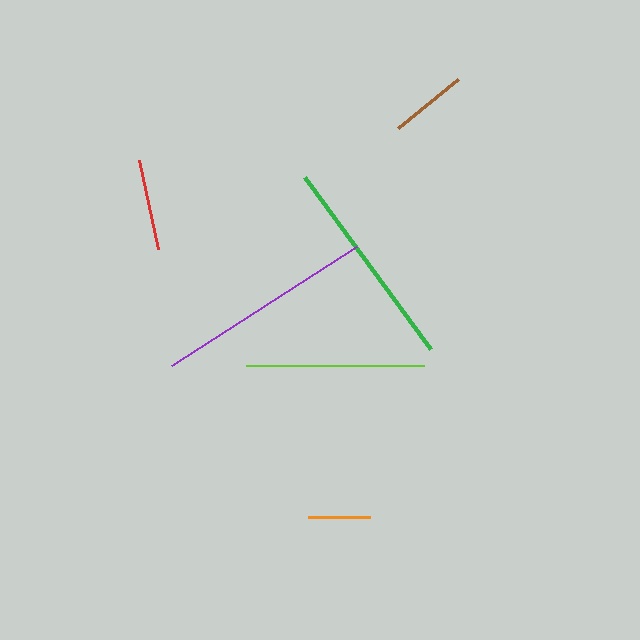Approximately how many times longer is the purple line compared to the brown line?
The purple line is approximately 2.8 times the length of the brown line.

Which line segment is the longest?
The purple line is the longest at approximately 220 pixels.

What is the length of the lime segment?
The lime segment is approximately 178 pixels long.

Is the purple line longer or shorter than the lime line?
The purple line is longer than the lime line.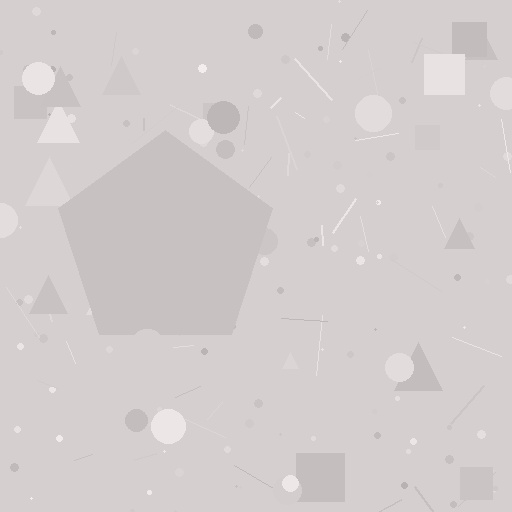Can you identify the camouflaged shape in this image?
The camouflaged shape is a pentagon.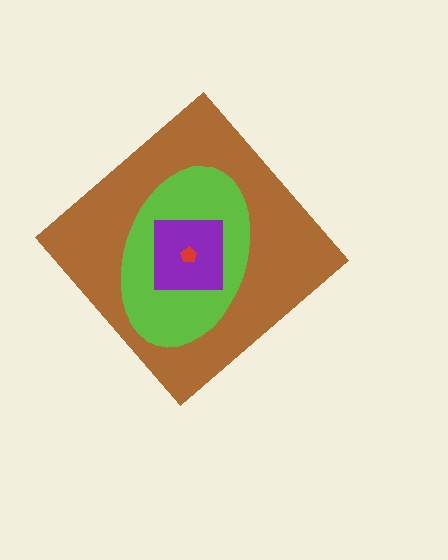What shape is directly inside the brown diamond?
The lime ellipse.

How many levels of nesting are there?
4.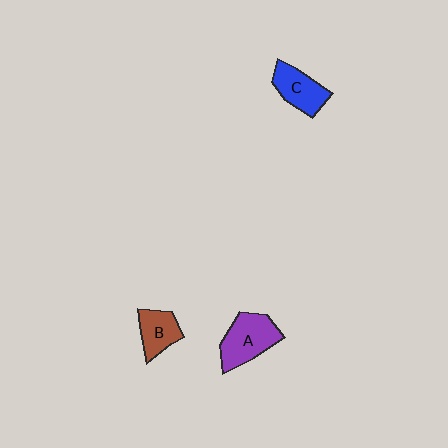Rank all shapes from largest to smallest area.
From largest to smallest: A (purple), C (blue), B (brown).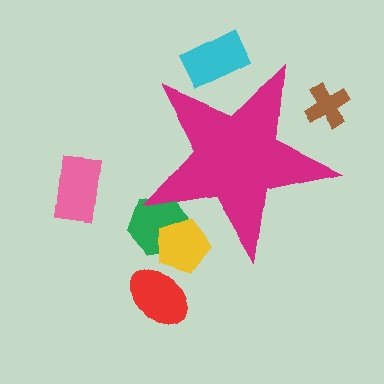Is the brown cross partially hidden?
Yes, the brown cross is partially hidden behind the magenta star.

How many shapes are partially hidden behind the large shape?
4 shapes are partially hidden.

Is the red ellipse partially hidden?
No, the red ellipse is fully visible.